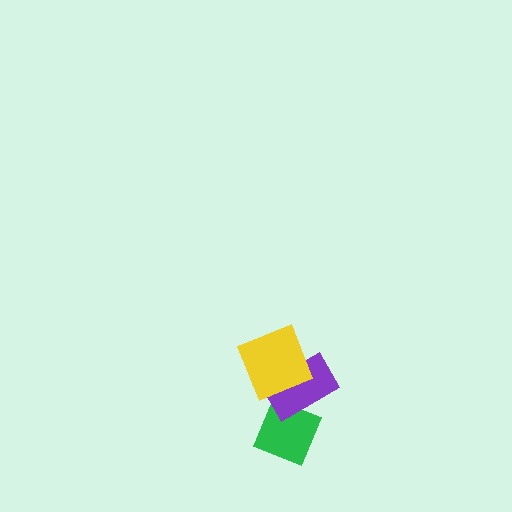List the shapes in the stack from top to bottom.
From top to bottom: the yellow square, the purple rectangle, the green diamond.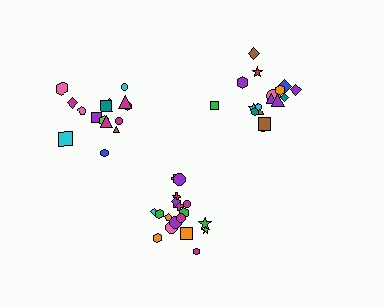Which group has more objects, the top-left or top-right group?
The top-right group.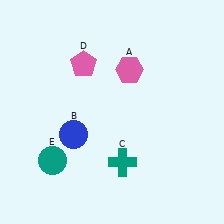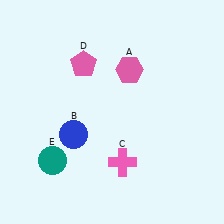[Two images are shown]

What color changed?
The cross (C) changed from teal in Image 1 to pink in Image 2.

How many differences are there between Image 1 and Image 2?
There is 1 difference between the two images.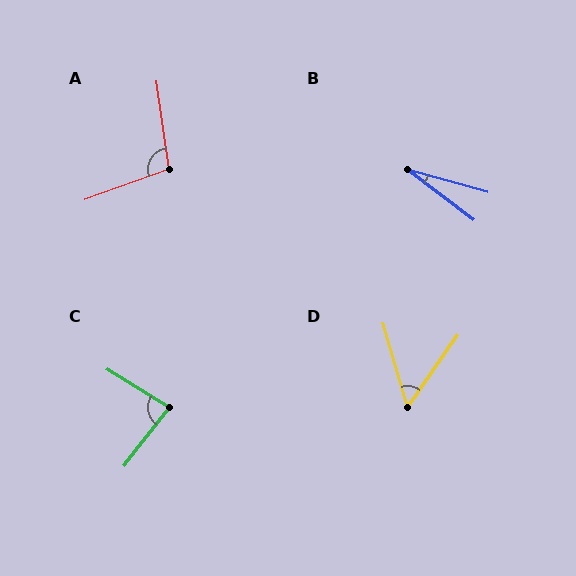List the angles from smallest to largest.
B (21°), D (51°), C (84°), A (102°).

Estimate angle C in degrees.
Approximately 84 degrees.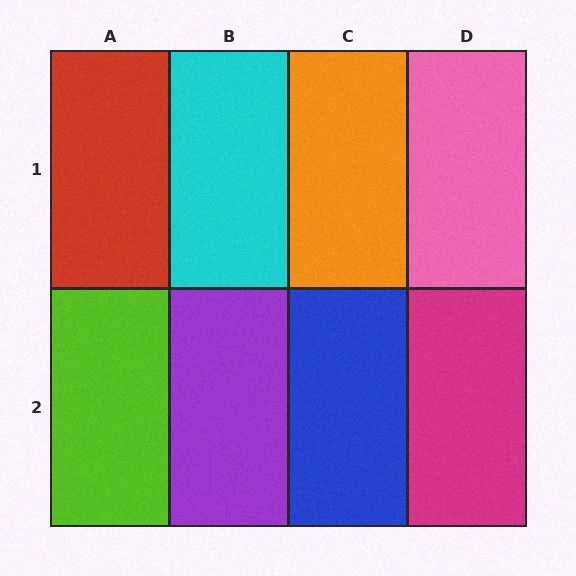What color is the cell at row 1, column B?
Cyan.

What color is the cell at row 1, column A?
Red.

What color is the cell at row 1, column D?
Pink.